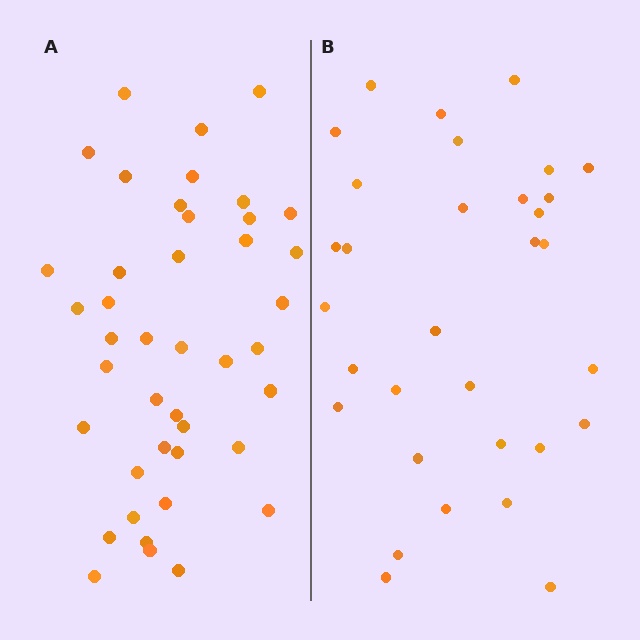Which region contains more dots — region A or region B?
Region A (the left region) has more dots.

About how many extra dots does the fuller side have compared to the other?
Region A has roughly 10 or so more dots than region B.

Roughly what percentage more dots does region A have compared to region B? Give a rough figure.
About 30% more.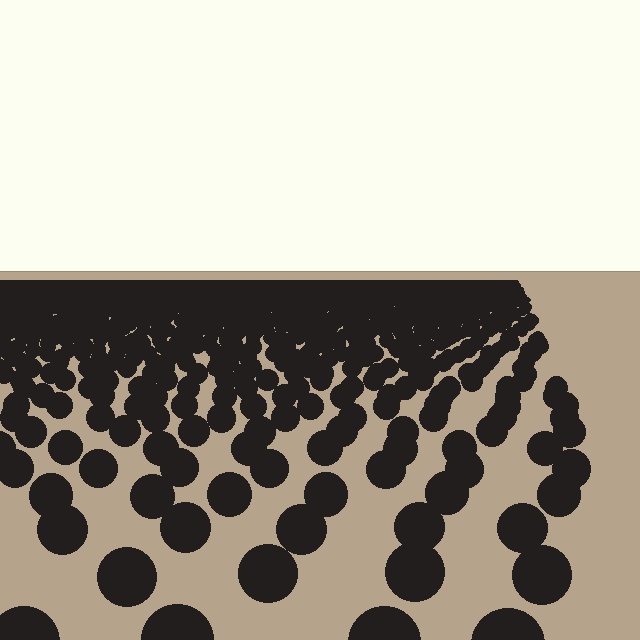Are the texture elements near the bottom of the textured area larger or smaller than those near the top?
Larger. Near the bottom, elements are closer to the viewer and appear at a bigger on-screen size.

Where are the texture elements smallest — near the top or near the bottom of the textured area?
Near the top.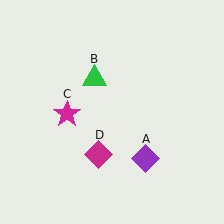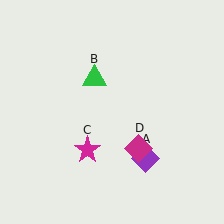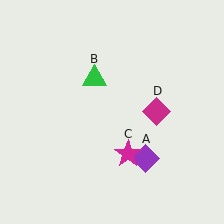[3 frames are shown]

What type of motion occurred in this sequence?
The magenta star (object C), magenta diamond (object D) rotated counterclockwise around the center of the scene.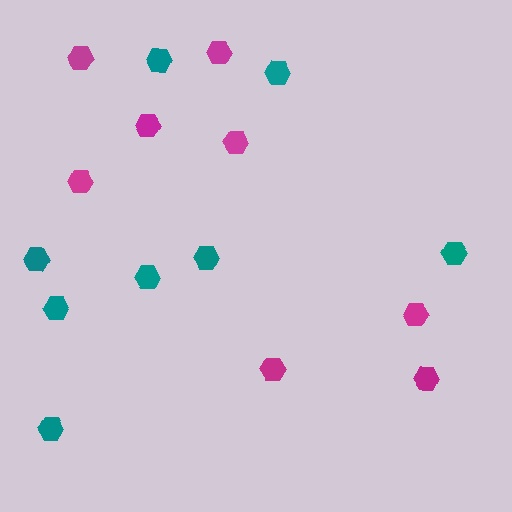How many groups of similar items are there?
There are 2 groups: one group of teal hexagons (8) and one group of magenta hexagons (8).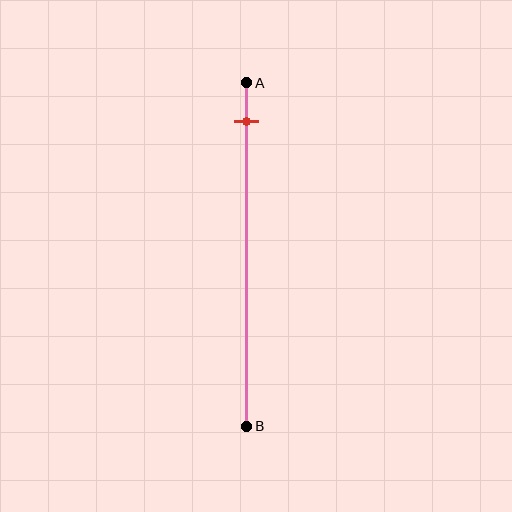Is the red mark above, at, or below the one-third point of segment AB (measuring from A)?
The red mark is above the one-third point of segment AB.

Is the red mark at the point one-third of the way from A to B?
No, the mark is at about 10% from A, not at the 33% one-third point.